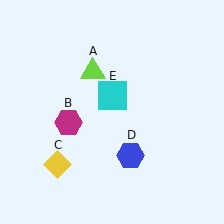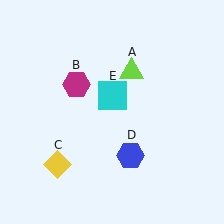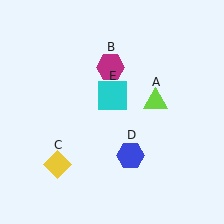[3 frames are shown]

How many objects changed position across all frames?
2 objects changed position: lime triangle (object A), magenta hexagon (object B).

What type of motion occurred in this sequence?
The lime triangle (object A), magenta hexagon (object B) rotated clockwise around the center of the scene.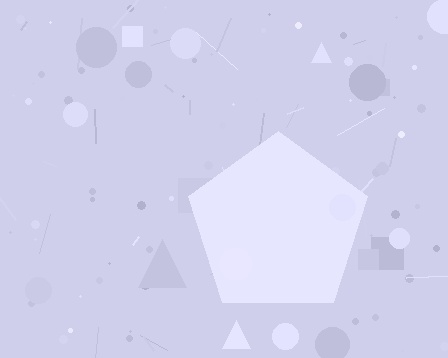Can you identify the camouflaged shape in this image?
The camouflaged shape is a pentagon.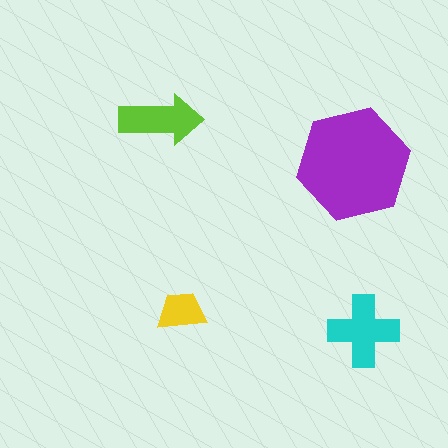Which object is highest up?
The lime arrow is topmost.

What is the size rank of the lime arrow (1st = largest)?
3rd.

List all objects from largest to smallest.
The purple hexagon, the cyan cross, the lime arrow, the yellow trapezoid.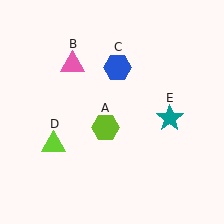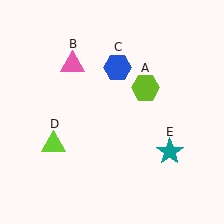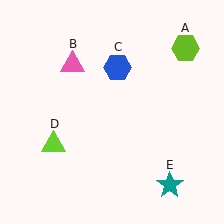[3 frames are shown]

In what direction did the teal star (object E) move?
The teal star (object E) moved down.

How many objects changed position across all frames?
2 objects changed position: lime hexagon (object A), teal star (object E).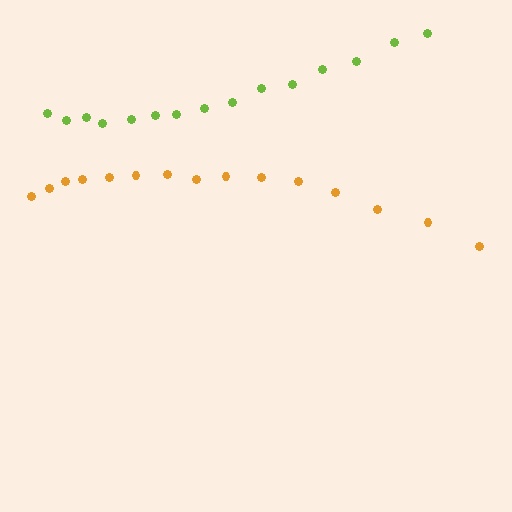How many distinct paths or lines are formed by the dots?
There are 2 distinct paths.